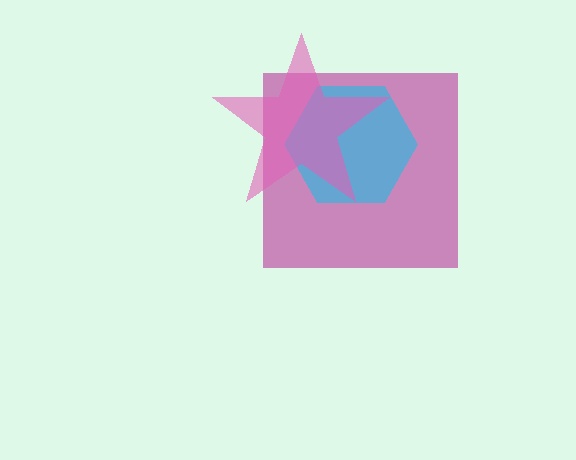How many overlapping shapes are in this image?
There are 3 overlapping shapes in the image.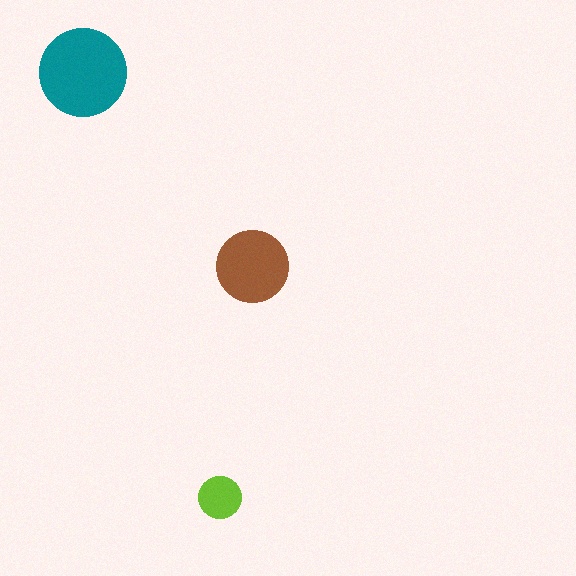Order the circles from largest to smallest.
the teal one, the brown one, the lime one.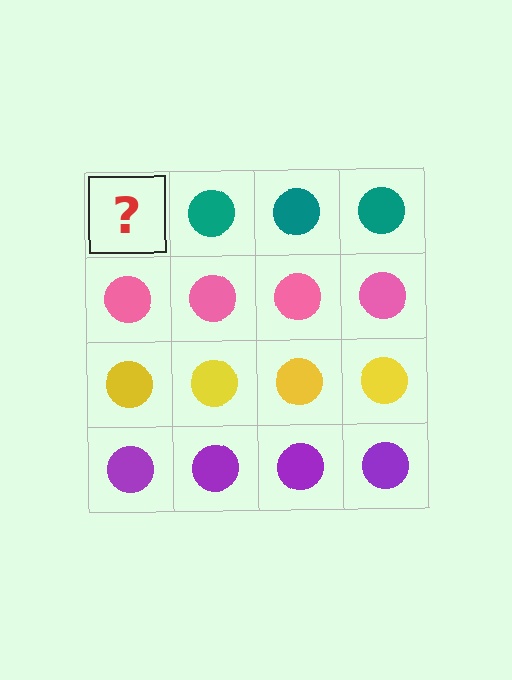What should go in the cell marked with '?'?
The missing cell should contain a teal circle.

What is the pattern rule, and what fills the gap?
The rule is that each row has a consistent color. The gap should be filled with a teal circle.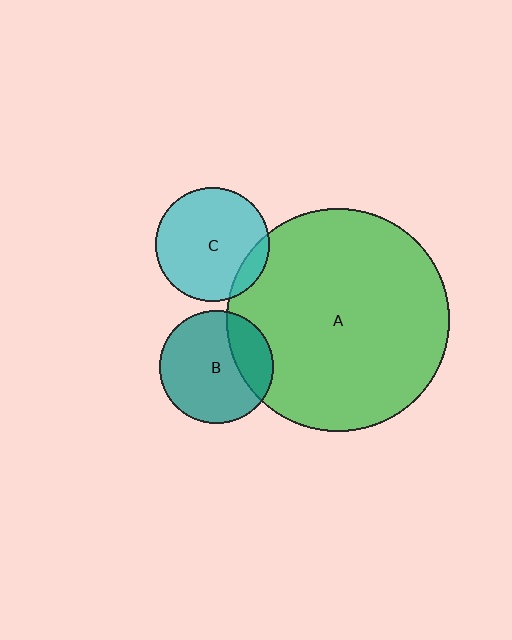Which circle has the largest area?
Circle A (green).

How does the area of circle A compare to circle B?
Approximately 3.9 times.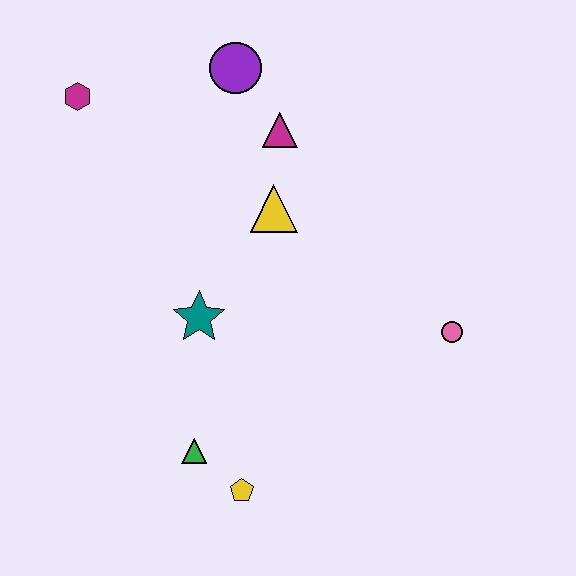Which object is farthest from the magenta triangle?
The yellow pentagon is farthest from the magenta triangle.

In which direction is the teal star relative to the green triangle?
The teal star is above the green triangle.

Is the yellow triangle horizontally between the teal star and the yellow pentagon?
No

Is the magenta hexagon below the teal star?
No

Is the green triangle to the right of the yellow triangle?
No